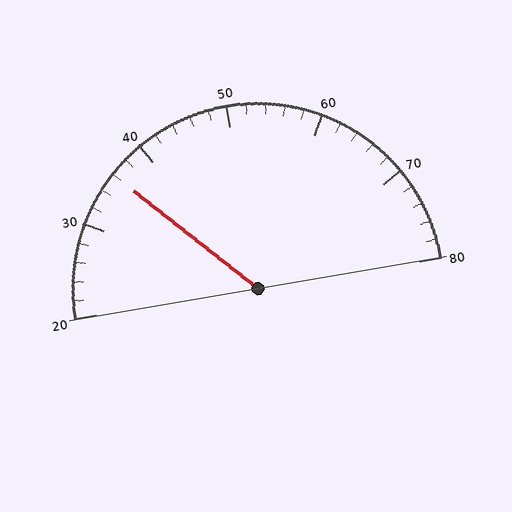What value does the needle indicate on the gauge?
The needle indicates approximately 36.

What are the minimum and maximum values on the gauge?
The gauge ranges from 20 to 80.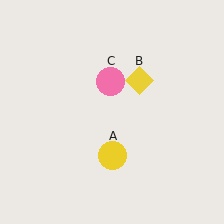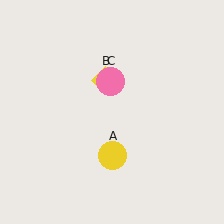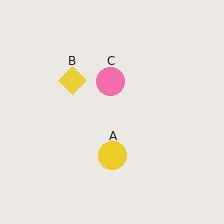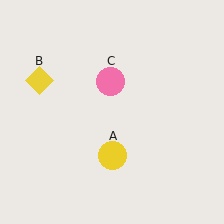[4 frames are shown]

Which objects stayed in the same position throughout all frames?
Yellow circle (object A) and pink circle (object C) remained stationary.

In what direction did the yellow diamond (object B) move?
The yellow diamond (object B) moved left.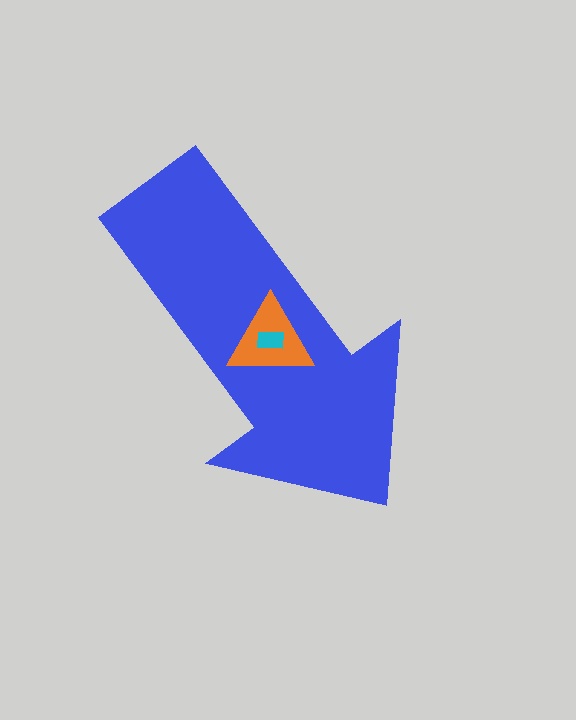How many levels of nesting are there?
3.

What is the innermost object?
The cyan rectangle.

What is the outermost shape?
The blue arrow.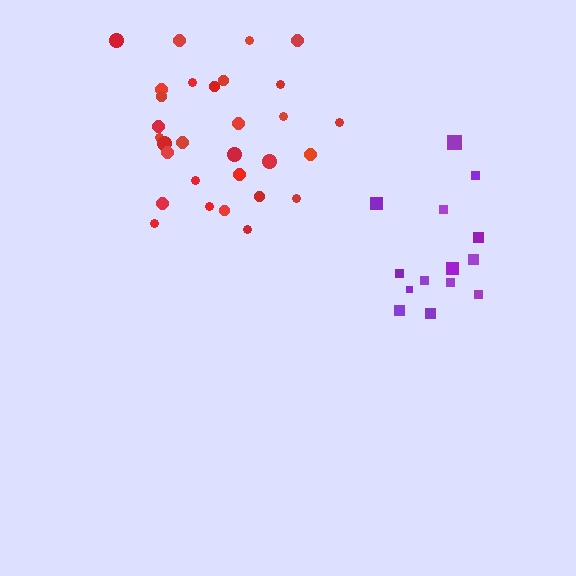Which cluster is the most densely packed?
Red.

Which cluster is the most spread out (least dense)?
Purple.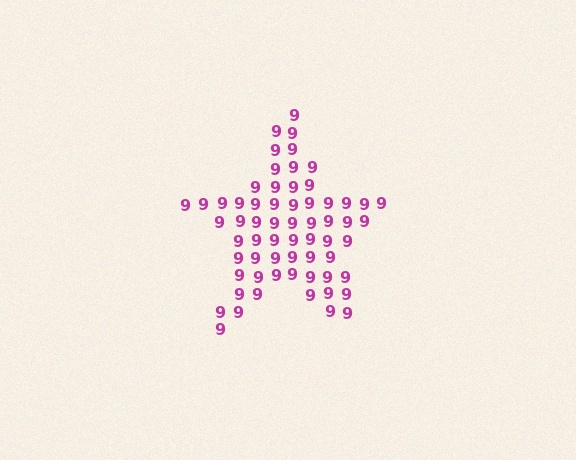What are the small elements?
The small elements are digit 9's.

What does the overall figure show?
The overall figure shows a star.